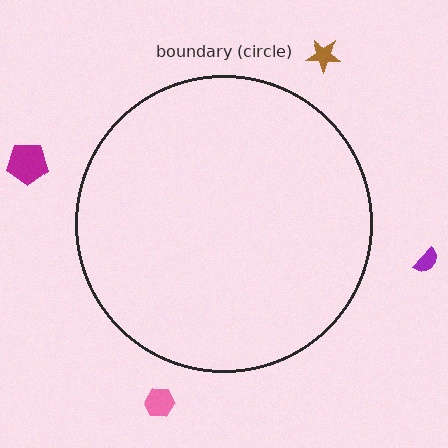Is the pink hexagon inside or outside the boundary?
Outside.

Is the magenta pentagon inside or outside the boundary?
Outside.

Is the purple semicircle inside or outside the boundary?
Outside.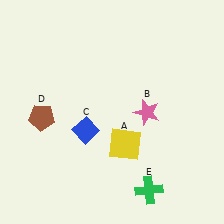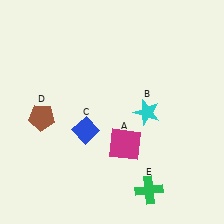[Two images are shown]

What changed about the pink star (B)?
In Image 1, B is pink. In Image 2, it changed to cyan.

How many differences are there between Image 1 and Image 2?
There are 2 differences between the two images.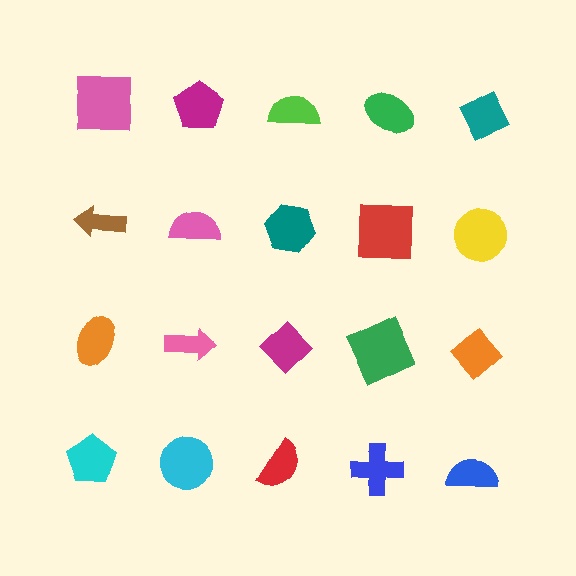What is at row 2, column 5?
A yellow circle.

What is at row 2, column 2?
A pink semicircle.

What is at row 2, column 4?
A red square.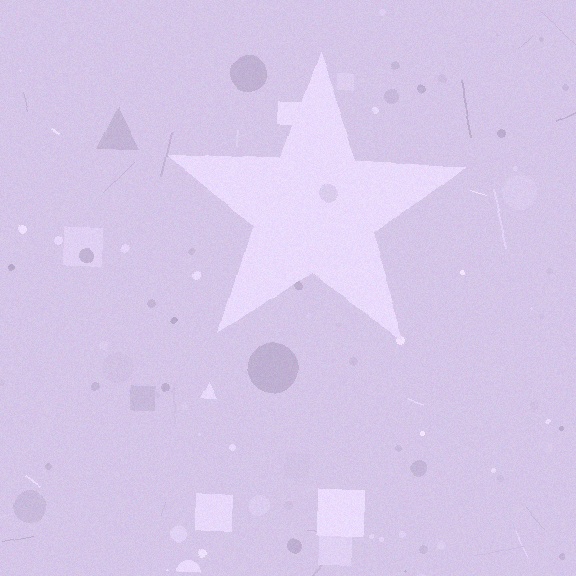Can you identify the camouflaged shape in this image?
The camouflaged shape is a star.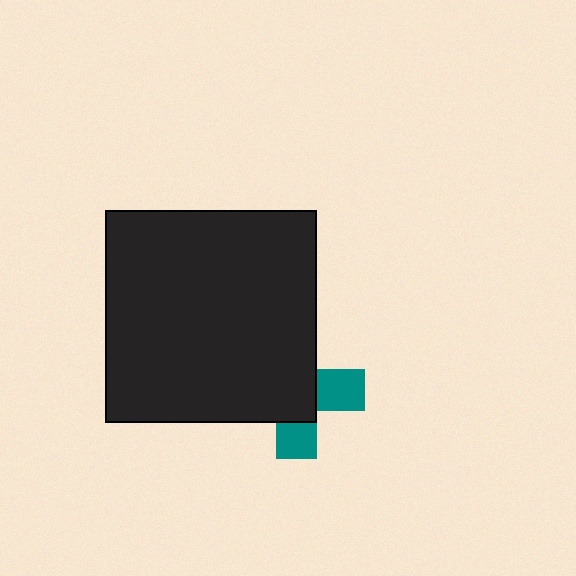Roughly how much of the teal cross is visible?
A small part of it is visible (roughly 36%).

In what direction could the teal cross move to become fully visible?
The teal cross could move toward the lower-right. That would shift it out from behind the black square entirely.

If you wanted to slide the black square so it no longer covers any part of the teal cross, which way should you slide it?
Slide it toward the upper-left — that is the most direct way to separate the two shapes.